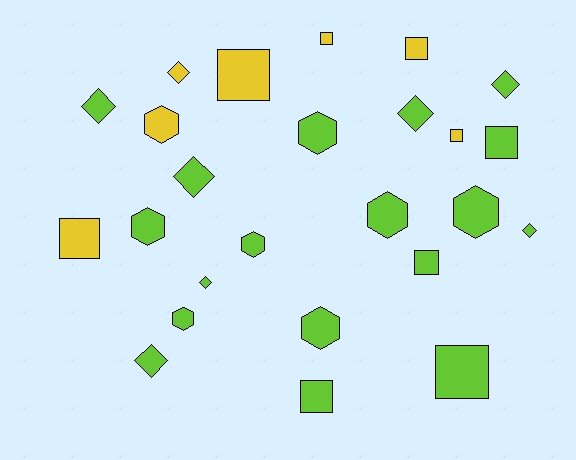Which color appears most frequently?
Lime, with 18 objects.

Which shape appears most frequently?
Square, with 9 objects.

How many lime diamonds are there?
There are 7 lime diamonds.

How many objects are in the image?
There are 25 objects.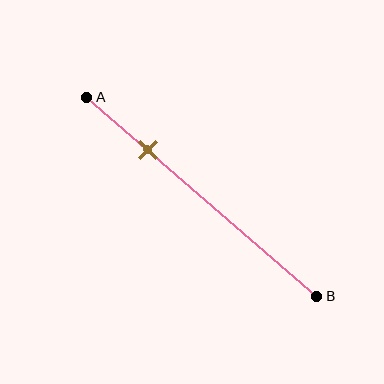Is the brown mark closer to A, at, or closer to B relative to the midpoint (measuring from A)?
The brown mark is closer to point A than the midpoint of segment AB.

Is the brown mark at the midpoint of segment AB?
No, the mark is at about 25% from A, not at the 50% midpoint.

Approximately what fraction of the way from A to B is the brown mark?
The brown mark is approximately 25% of the way from A to B.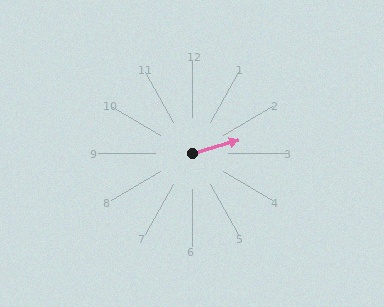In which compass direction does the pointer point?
East.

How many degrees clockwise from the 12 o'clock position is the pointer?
Approximately 74 degrees.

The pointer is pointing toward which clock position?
Roughly 2 o'clock.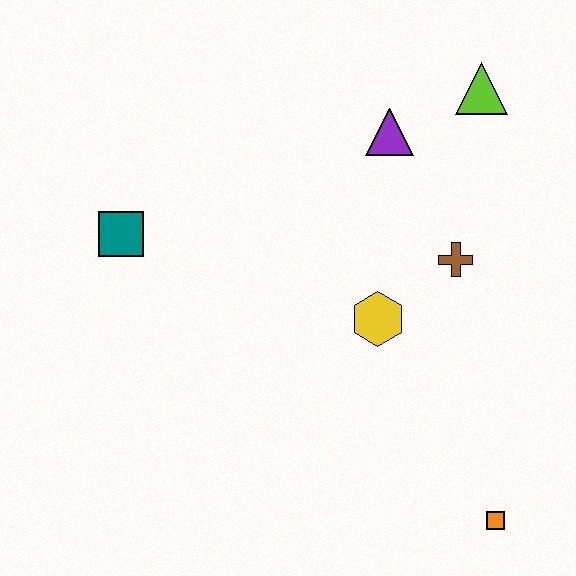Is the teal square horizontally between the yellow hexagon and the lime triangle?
No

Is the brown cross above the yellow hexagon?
Yes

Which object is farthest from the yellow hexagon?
The teal square is farthest from the yellow hexagon.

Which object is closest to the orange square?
The yellow hexagon is closest to the orange square.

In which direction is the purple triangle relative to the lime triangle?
The purple triangle is to the left of the lime triangle.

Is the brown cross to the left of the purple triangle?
No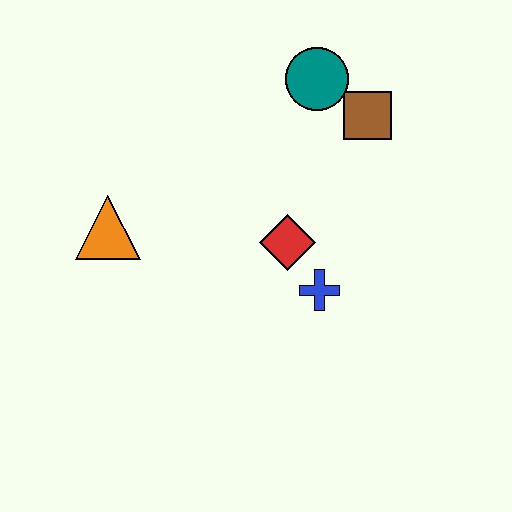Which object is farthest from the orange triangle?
The brown square is farthest from the orange triangle.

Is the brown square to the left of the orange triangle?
No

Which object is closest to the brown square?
The teal circle is closest to the brown square.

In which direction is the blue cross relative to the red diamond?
The blue cross is below the red diamond.